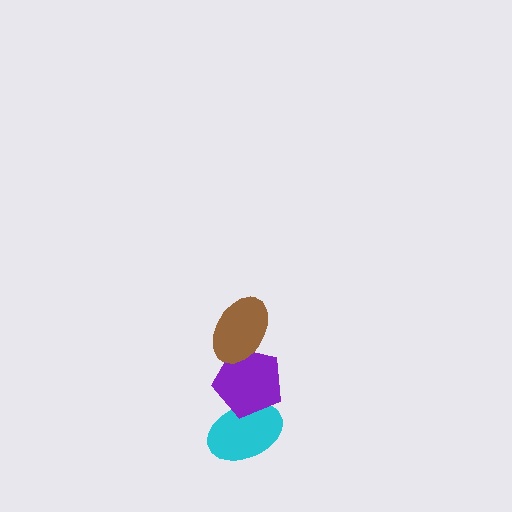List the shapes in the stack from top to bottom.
From top to bottom: the brown ellipse, the purple pentagon, the cyan ellipse.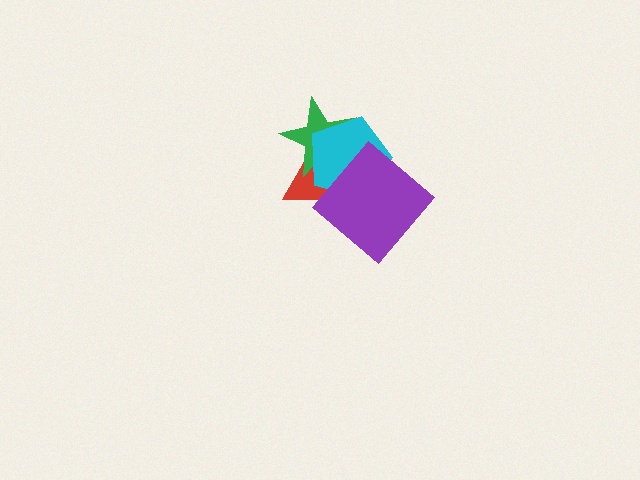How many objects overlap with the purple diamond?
2 objects overlap with the purple diamond.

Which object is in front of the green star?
The cyan pentagon is in front of the green star.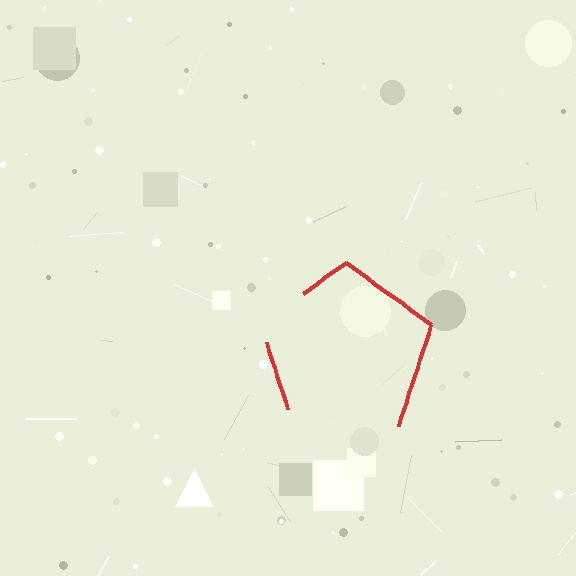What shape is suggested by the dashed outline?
The dashed outline suggests a pentagon.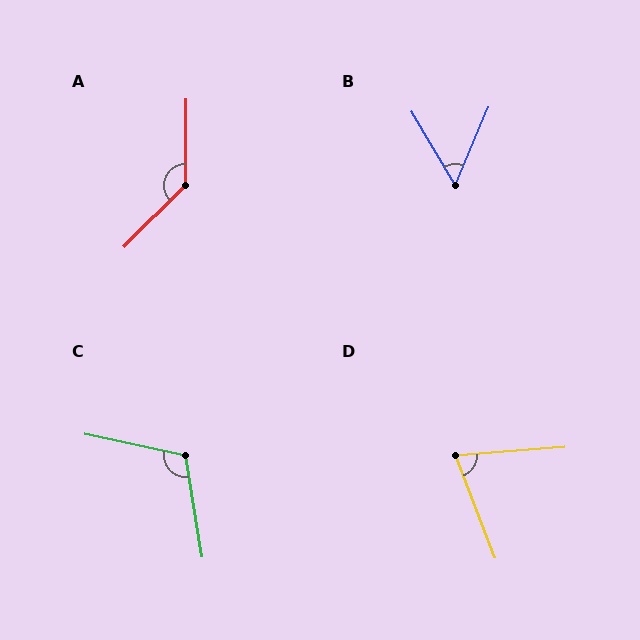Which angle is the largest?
A, at approximately 136 degrees.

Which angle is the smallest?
B, at approximately 54 degrees.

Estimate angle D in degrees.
Approximately 73 degrees.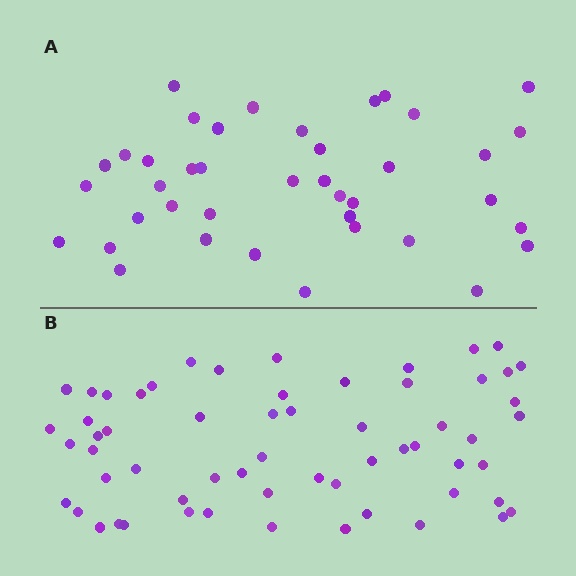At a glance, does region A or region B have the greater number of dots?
Region B (the bottom region) has more dots.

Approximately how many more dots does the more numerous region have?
Region B has approximately 20 more dots than region A.